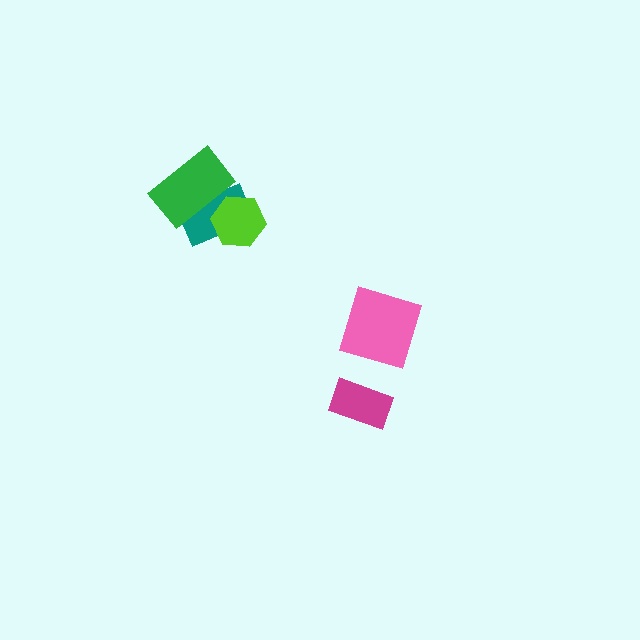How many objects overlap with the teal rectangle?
2 objects overlap with the teal rectangle.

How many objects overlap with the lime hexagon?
2 objects overlap with the lime hexagon.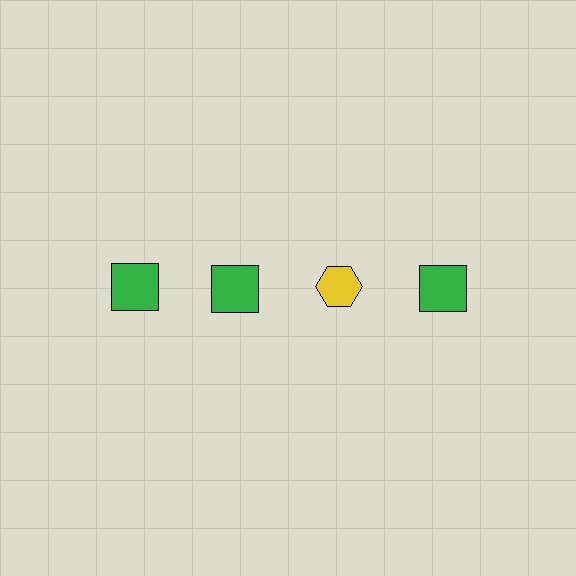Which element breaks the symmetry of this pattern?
The yellow hexagon in the top row, center column breaks the symmetry. All other shapes are green squares.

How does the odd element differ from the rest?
It differs in both color (yellow instead of green) and shape (hexagon instead of square).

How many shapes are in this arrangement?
There are 4 shapes arranged in a grid pattern.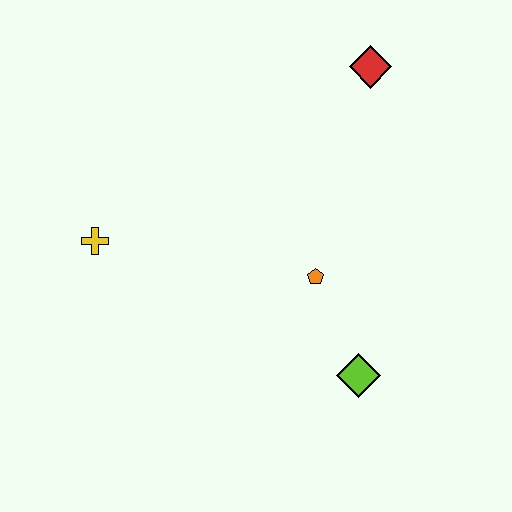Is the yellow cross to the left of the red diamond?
Yes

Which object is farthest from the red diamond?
The yellow cross is farthest from the red diamond.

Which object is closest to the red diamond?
The orange pentagon is closest to the red diamond.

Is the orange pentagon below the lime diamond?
No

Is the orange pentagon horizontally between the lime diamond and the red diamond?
No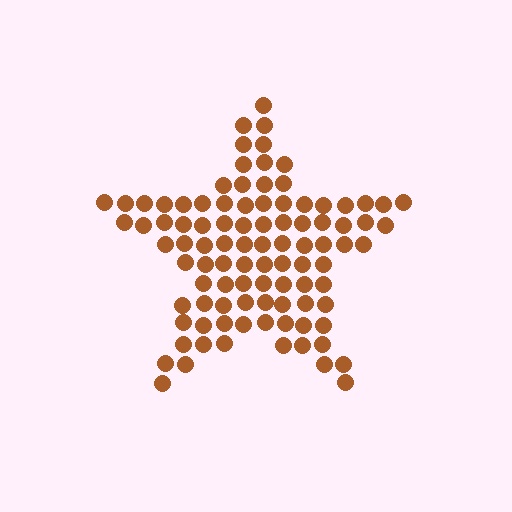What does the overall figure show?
The overall figure shows a star.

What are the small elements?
The small elements are circles.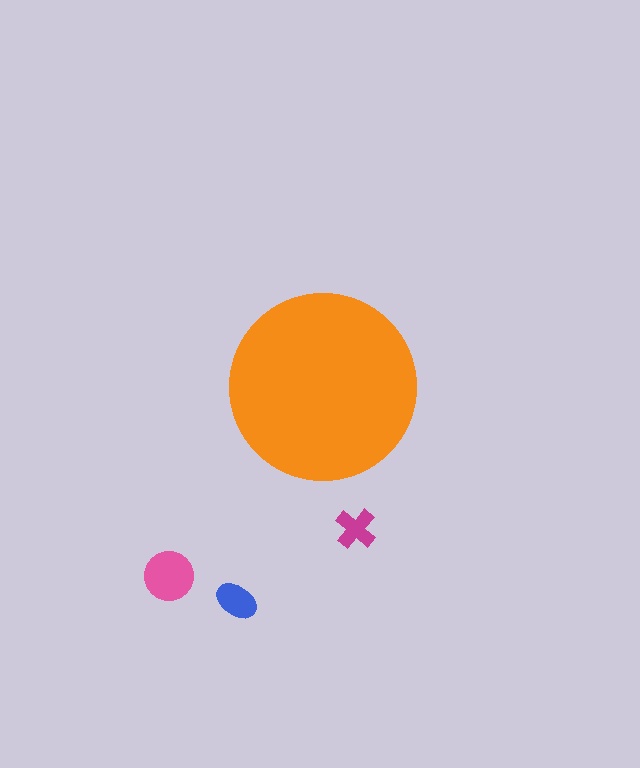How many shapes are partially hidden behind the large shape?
0 shapes are partially hidden.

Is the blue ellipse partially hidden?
No, the blue ellipse is fully visible.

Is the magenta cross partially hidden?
No, the magenta cross is fully visible.